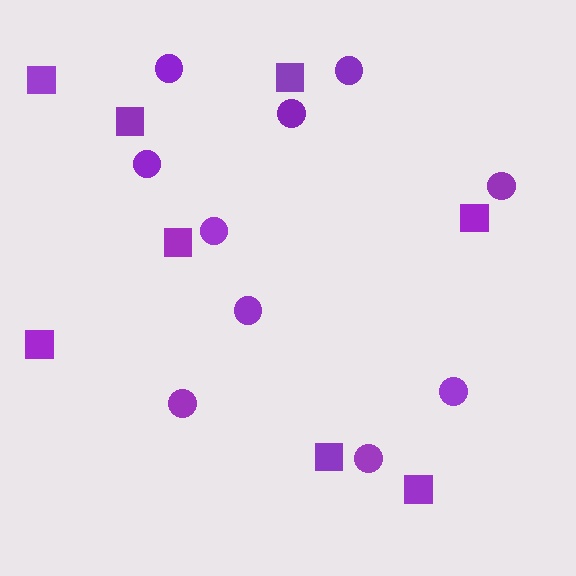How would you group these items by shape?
There are 2 groups: one group of squares (8) and one group of circles (10).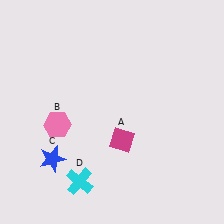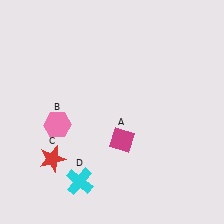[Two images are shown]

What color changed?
The star (C) changed from blue in Image 1 to red in Image 2.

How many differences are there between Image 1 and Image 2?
There is 1 difference between the two images.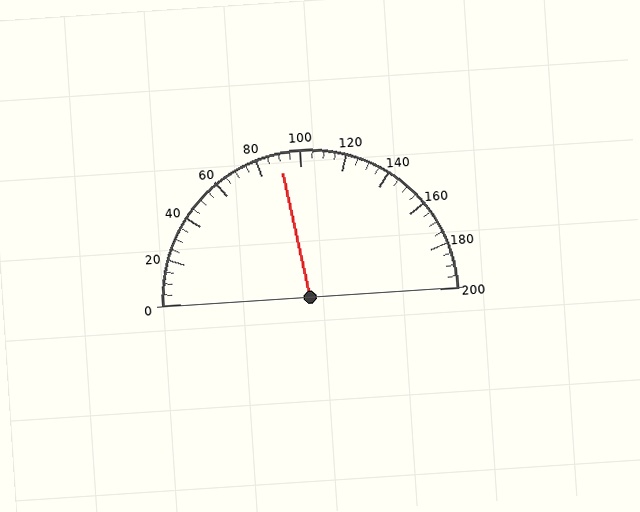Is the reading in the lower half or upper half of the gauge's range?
The reading is in the lower half of the range (0 to 200).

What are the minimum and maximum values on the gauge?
The gauge ranges from 0 to 200.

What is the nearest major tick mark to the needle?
The nearest major tick mark is 80.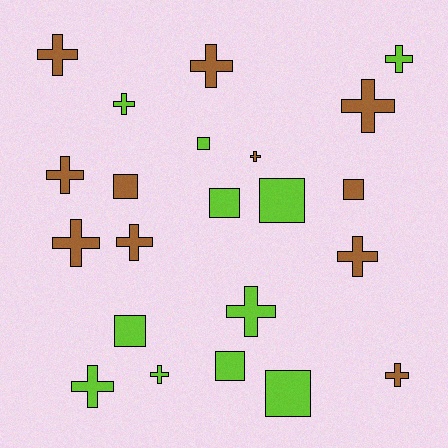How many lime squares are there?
There are 6 lime squares.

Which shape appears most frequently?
Cross, with 14 objects.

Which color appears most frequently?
Brown, with 11 objects.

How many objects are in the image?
There are 22 objects.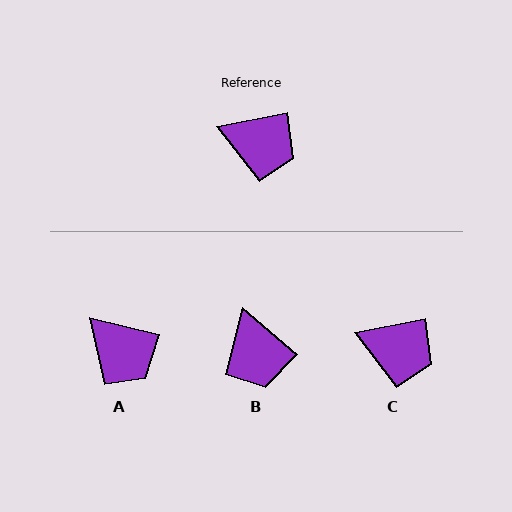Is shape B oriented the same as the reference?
No, it is off by about 52 degrees.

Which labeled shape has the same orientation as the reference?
C.